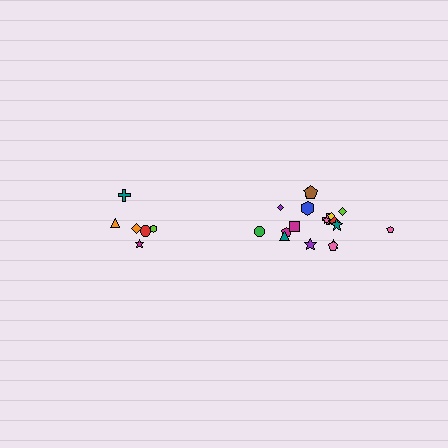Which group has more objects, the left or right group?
The right group.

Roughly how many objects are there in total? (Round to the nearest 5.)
Roughly 25 objects in total.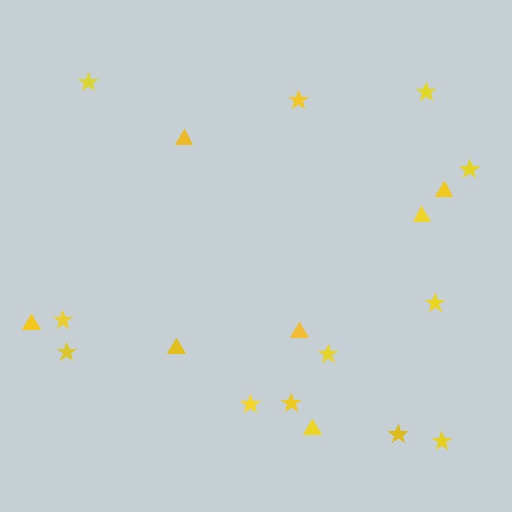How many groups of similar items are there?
There are 2 groups: one group of stars (12) and one group of triangles (7).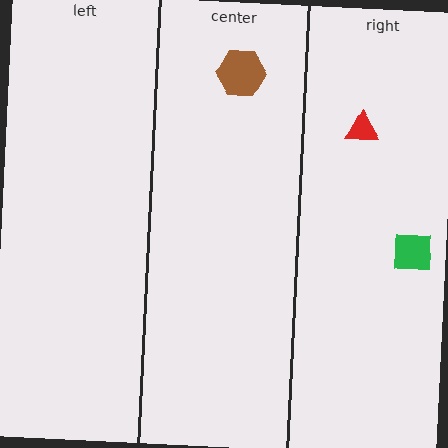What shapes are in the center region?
The brown hexagon.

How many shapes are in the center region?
1.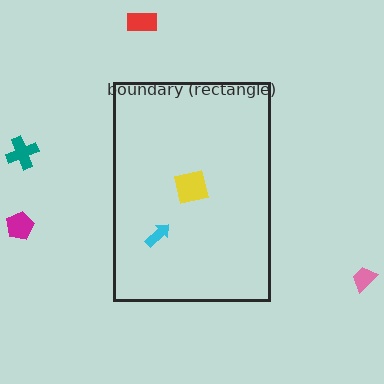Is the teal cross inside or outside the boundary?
Outside.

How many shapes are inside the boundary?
2 inside, 4 outside.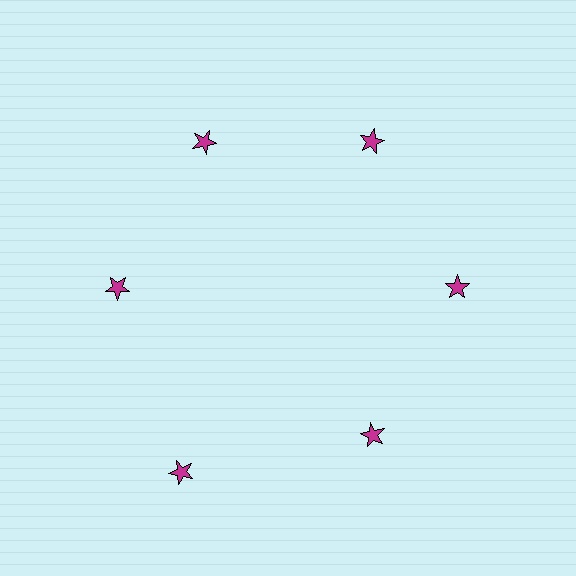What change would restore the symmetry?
The symmetry would be restored by moving it inward, back onto the ring so that all 6 stars sit at equal angles and equal distance from the center.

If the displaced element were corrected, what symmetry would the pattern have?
It would have 6-fold rotational symmetry — the pattern would map onto itself every 60 degrees.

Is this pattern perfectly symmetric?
No. The 6 magenta stars are arranged in a ring, but one element near the 7 o'clock position is pushed outward from the center, breaking the 6-fold rotational symmetry.